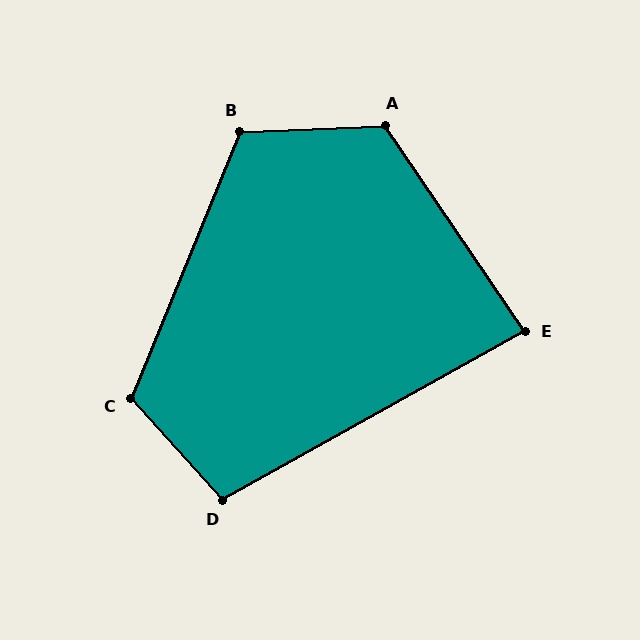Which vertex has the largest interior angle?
A, at approximately 122 degrees.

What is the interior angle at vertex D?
Approximately 103 degrees (obtuse).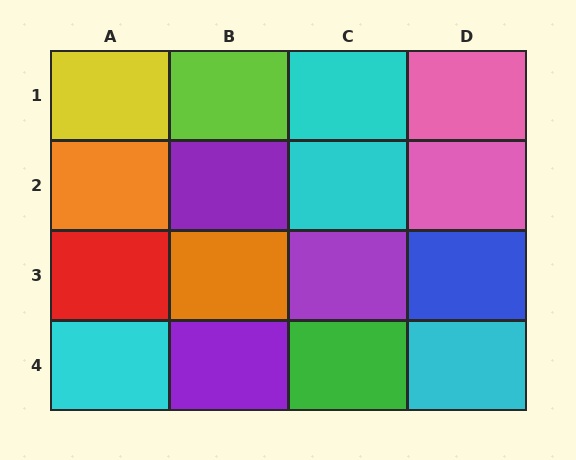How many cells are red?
1 cell is red.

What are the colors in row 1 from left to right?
Yellow, lime, cyan, pink.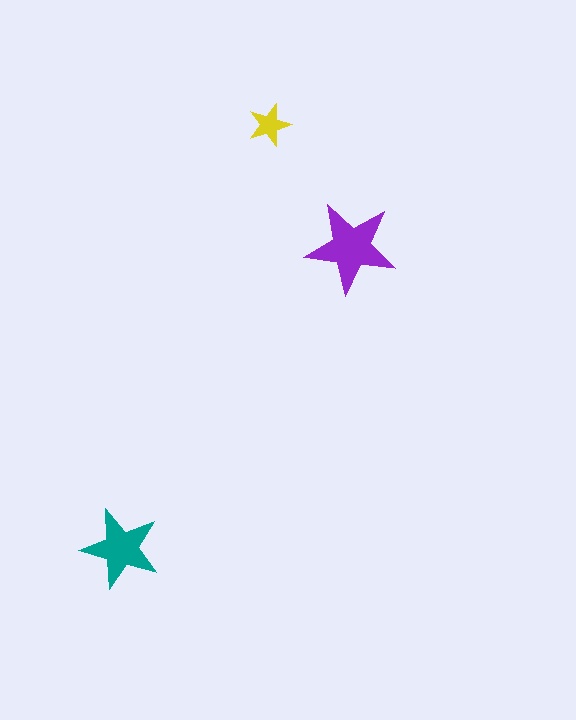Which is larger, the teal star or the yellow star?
The teal one.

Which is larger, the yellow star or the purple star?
The purple one.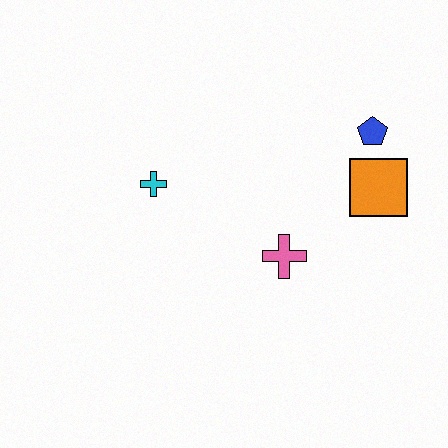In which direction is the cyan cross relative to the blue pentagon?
The cyan cross is to the left of the blue pentagon.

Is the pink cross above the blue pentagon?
No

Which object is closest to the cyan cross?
The pink cross is closest to the cyan cross.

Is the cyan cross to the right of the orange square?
No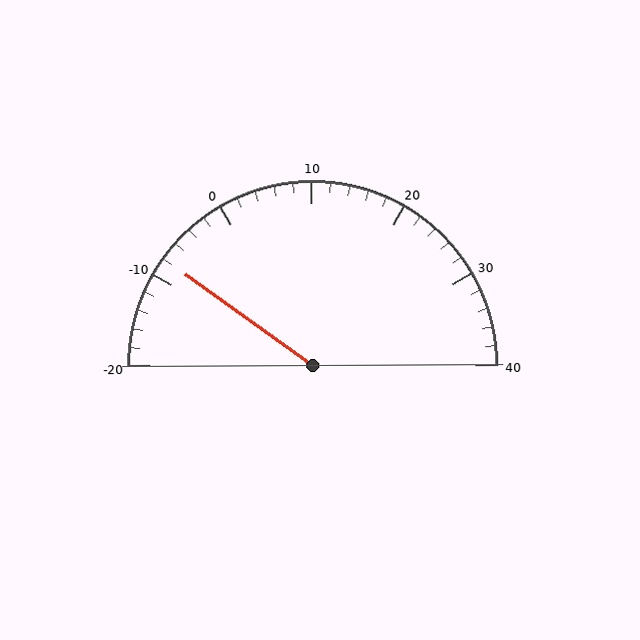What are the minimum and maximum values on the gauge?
The gauge ranges from -20 to 40.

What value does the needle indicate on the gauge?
The needle indicates approximately -8.